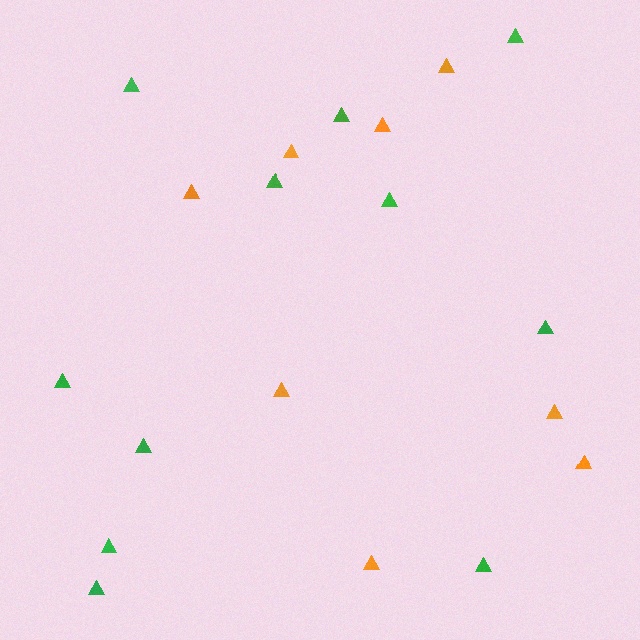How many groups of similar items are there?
There are 2 groups: one group of green triangles (11) and one group of orange triangles (8).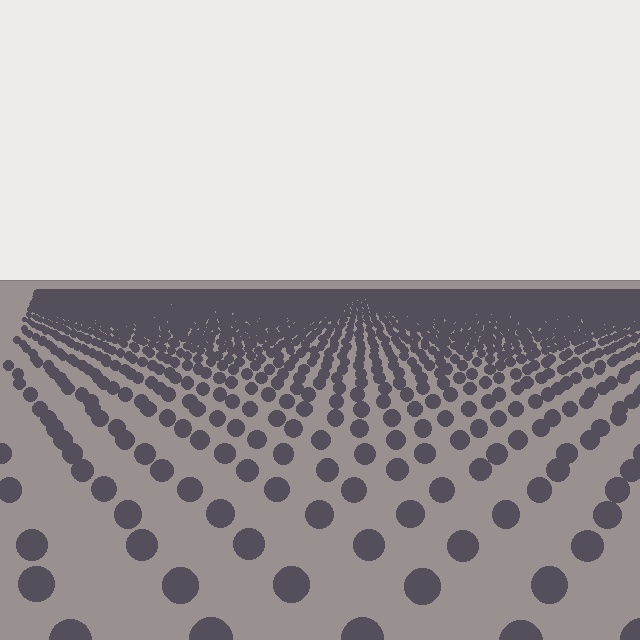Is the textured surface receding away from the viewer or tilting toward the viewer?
The surface is receding away from the viewer. Texture elements get smaller and denser toward the top.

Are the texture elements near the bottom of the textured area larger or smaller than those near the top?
Larger. Near the bottom, elements are closer to the viewer and appear at a bigger on-screen size.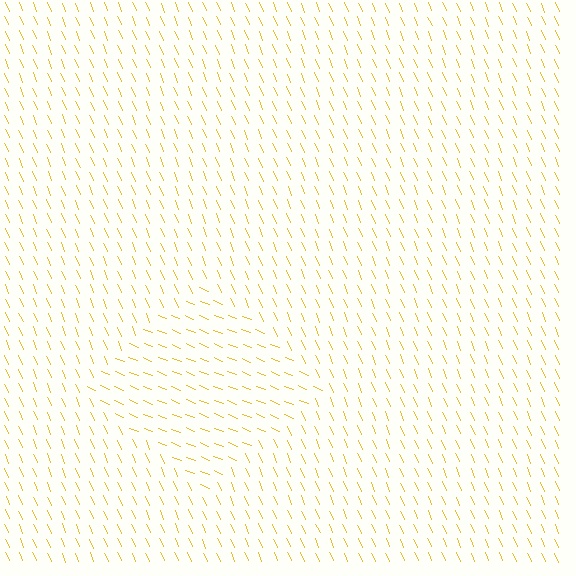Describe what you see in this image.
The image is filled with small yellow line segments. A diamond region in the image has lines oriented differently from the surrounding lines, creating a visible texture boundary.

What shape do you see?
I see a diamond.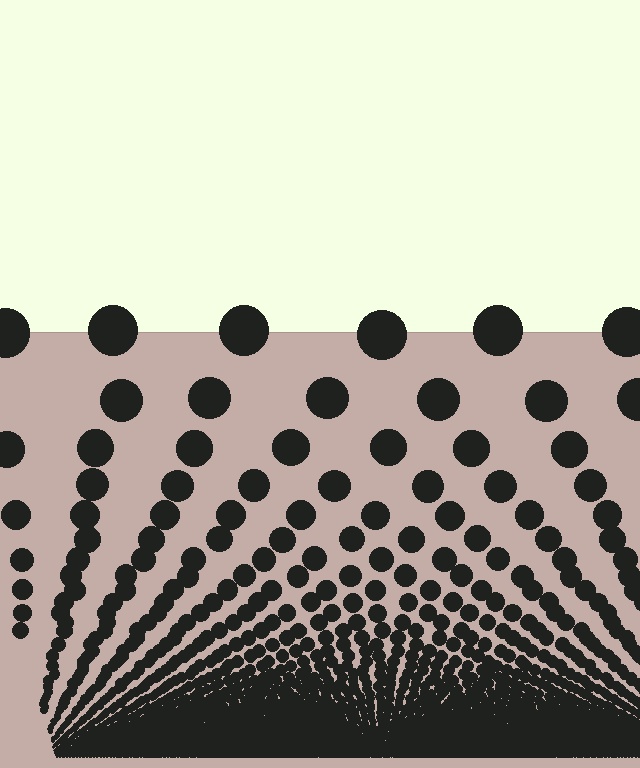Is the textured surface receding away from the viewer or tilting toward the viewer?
The surface appears to tilt toward the viewer. Texture elements get larger and sparser toward the top.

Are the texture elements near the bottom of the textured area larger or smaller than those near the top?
Smaller. The gradient is inverted — elements near the bottom are smaller and denser.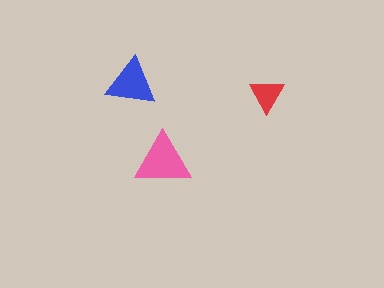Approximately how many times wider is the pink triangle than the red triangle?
About 1.5 times wider.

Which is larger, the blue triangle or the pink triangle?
The pink one.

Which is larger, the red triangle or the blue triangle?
The blue one.